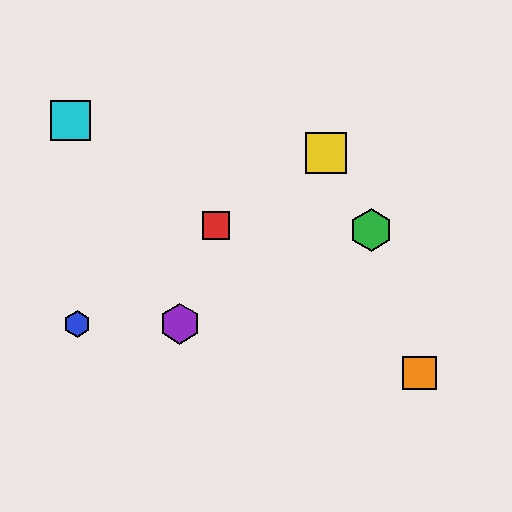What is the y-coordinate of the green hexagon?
The green hexagon is at y≈230.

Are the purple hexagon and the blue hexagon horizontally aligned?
Yes, both are at y≈324.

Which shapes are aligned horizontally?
The blue hexagon, the purple hexagon are aligned horizontally.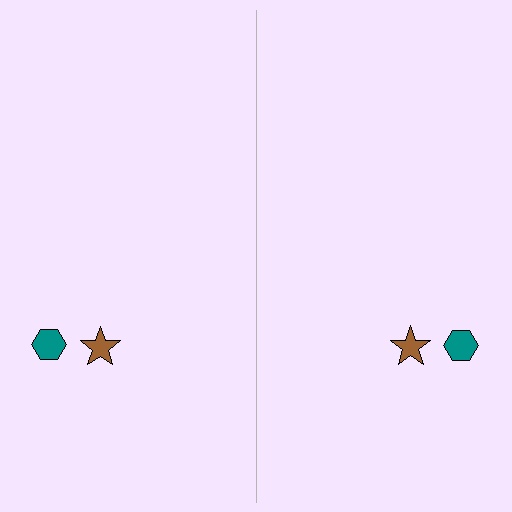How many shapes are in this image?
There are 4 shapes in this image.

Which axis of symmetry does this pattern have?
The pattern has a vertical axis of symmetry running through the center of the image.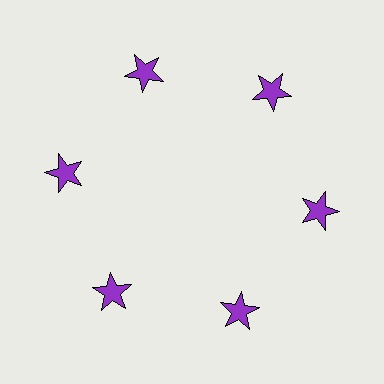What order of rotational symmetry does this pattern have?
This pattern has 6-fold rotational symmetry.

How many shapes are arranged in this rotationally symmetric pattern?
There are 6 shapes, arranged in 6 groups of 1.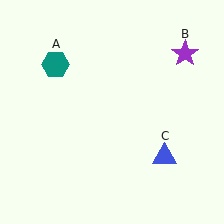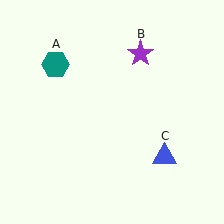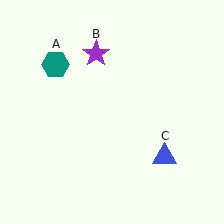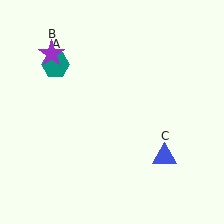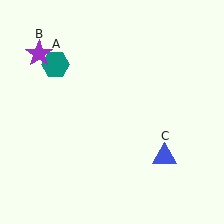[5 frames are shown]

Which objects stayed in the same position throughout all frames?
Teal hexagon (object A) and blue triangle (object C) remained stationary.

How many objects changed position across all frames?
1 object changed position: purple star (object B).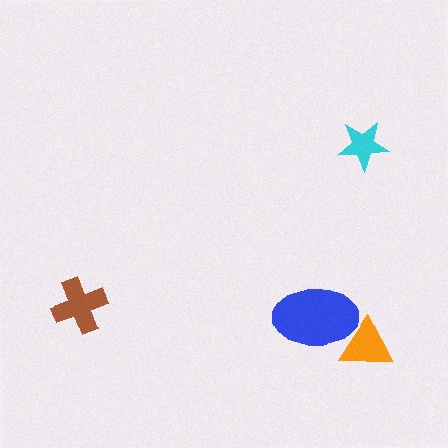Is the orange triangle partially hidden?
Yes, it is partially covered by another shape.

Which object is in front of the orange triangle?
The blue ellipse is in front of the orange triangle.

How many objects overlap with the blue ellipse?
1 object overlaps with the blue ellipse.